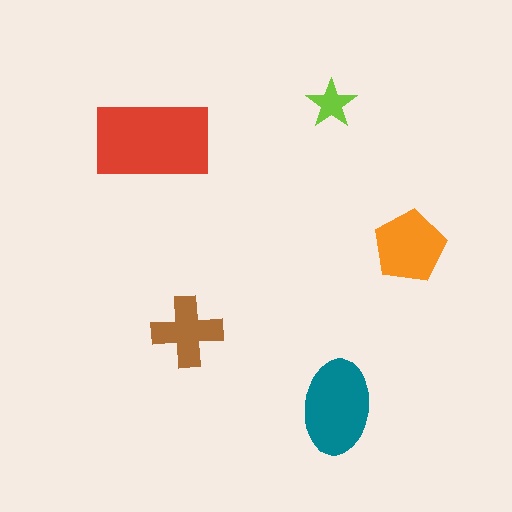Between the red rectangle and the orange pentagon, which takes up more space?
The red rectangle.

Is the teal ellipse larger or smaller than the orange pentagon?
Larger.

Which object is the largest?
The red rectangle.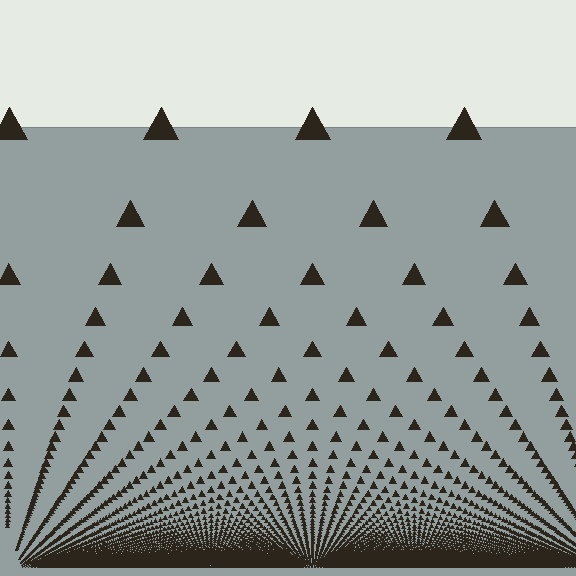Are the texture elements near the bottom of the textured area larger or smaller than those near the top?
Smaller. The gradient is inverted — elements near the bottom are smaller and denser.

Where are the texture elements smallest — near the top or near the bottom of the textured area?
Near the bottom.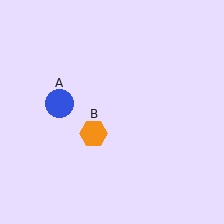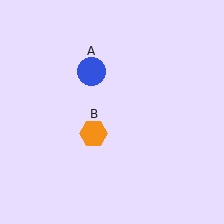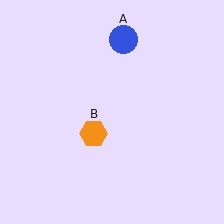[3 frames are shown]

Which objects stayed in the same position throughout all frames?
Orange hexagon (object B) remained stationary.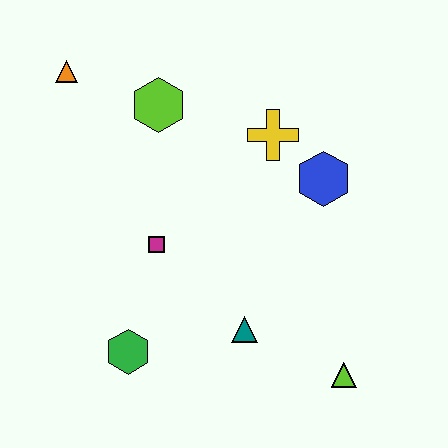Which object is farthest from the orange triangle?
The lime triangle is farthest from the orange triangle.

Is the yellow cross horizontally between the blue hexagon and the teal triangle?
Yes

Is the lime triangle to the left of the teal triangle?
No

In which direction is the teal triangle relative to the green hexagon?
The teal triangle is to the right of the green hexagon.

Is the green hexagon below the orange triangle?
Yes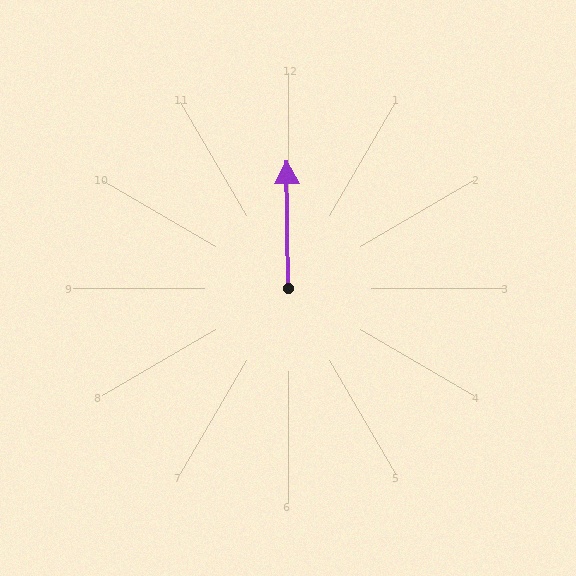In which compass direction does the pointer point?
North.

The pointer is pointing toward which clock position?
Roughly 12 o'clock.